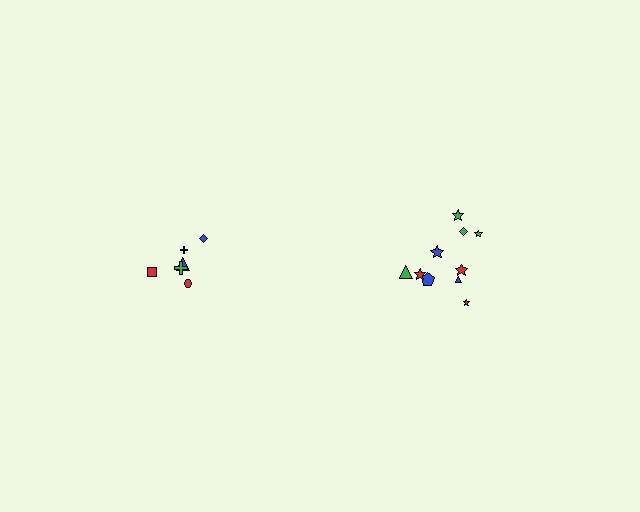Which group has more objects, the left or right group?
The right group.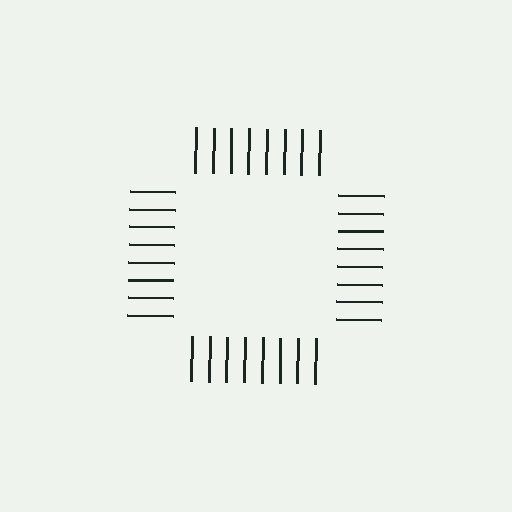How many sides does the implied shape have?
4 sides — the line-ends trace a square.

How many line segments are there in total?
32 — 8 along each of the 4 edges.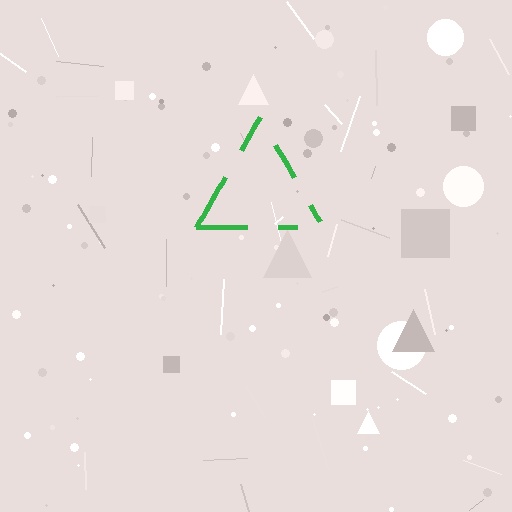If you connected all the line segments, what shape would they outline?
They would outline a triangle.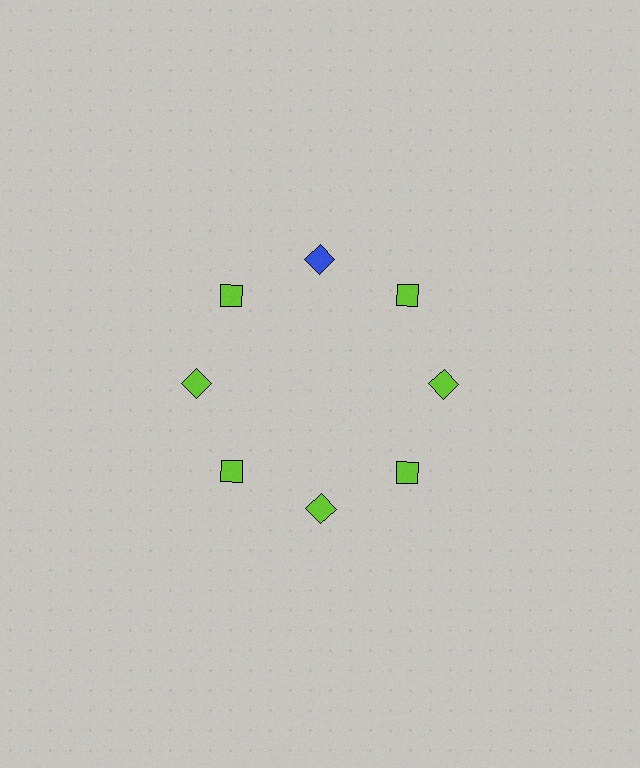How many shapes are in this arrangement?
There are 8 shapes arranged in a ring pattern.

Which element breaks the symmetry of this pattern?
The blue diamond at roughly the 12 o'clock position breaks the symmetry. All other shapes are lime diamonds.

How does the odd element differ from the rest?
It has a different color: blue instead of lime.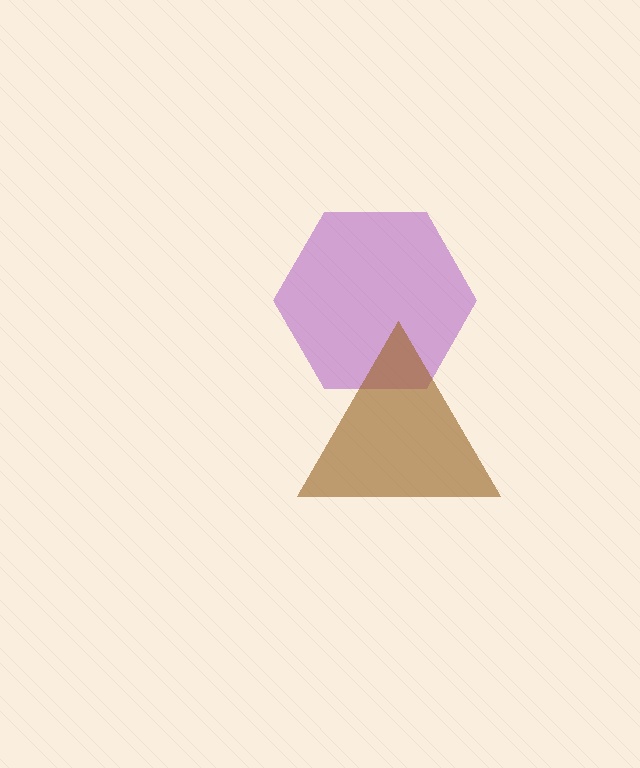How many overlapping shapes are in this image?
There are 2 overlapping shapes in the image.